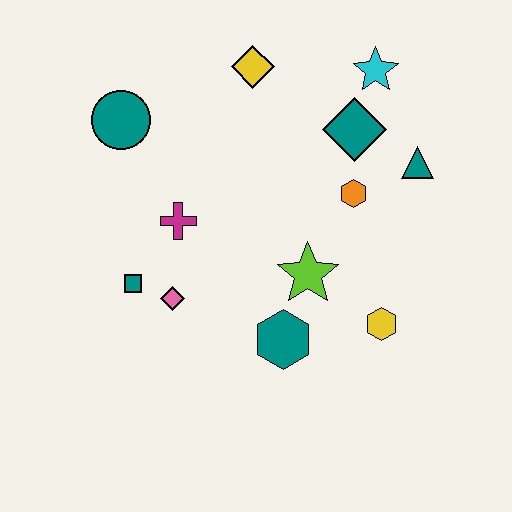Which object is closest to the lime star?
The teal hexagon is closest to the lime star.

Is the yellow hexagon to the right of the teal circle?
Yes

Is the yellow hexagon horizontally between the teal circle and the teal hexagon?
No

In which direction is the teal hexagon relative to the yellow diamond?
The teal hexagon is below the yellow diamond.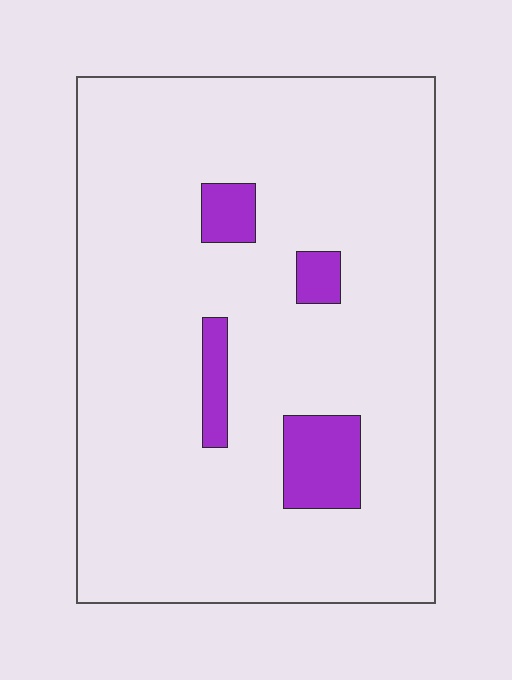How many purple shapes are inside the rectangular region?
4.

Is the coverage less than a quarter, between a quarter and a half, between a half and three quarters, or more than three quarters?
Less than a quarter.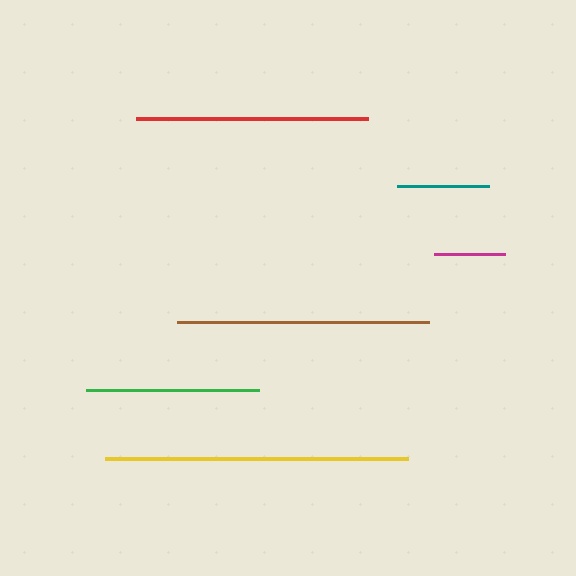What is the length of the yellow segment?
The yellow segment is approximately 304 pixels long.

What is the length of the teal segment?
The teal segment is approximately 92 pixels long.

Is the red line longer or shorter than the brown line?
The brown line is longer than the red line.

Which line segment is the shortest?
The magenta line is the shortest at approximately 71 pixels.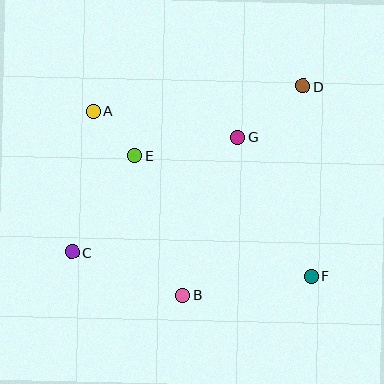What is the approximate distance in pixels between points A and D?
The distance between A and D is approximately 212 pixels.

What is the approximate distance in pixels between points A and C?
The distance between A and C is approximately 142 pixels.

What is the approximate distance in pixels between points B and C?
The distance between B and C is approximately 119 pixels.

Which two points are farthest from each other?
Points C and D are farthest from each other.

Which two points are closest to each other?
Points A and E are closest to each other.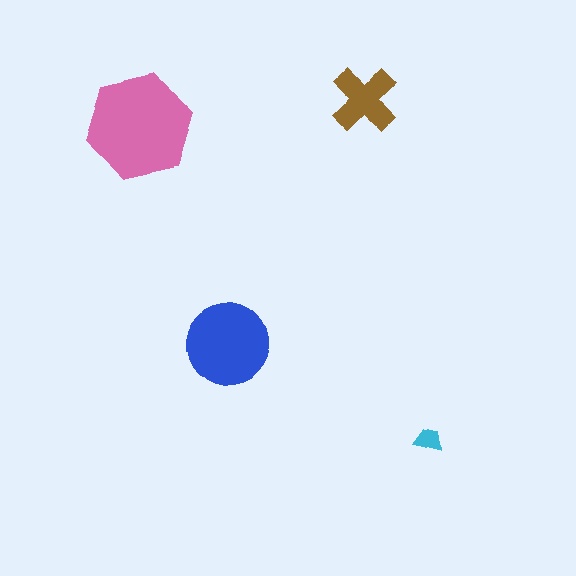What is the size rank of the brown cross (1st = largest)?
3rd.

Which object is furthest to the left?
The pink hexagon is leftmost.